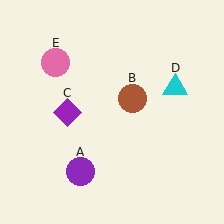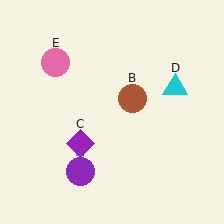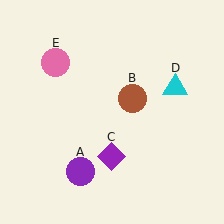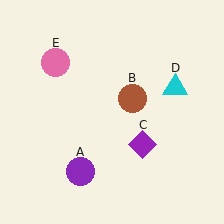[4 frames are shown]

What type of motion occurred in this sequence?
The purple diamond (object C) rotated counterclockwise around the center of the scene.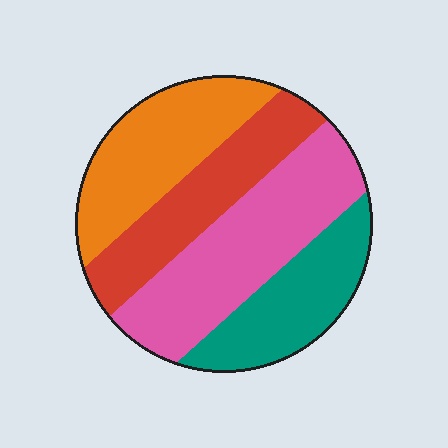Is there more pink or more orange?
Pink.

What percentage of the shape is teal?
Teal takes up less than a quarter of the shape.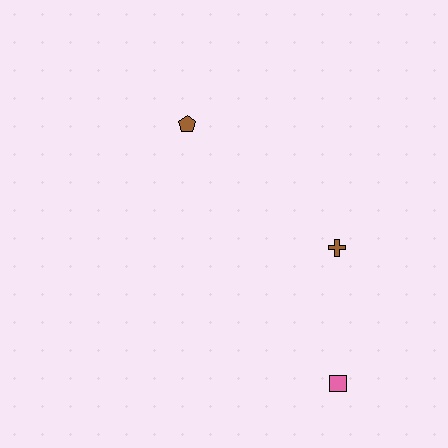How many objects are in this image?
There are 3 objects.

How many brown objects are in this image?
There are 2 brown objects.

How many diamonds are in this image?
There are no diamonds.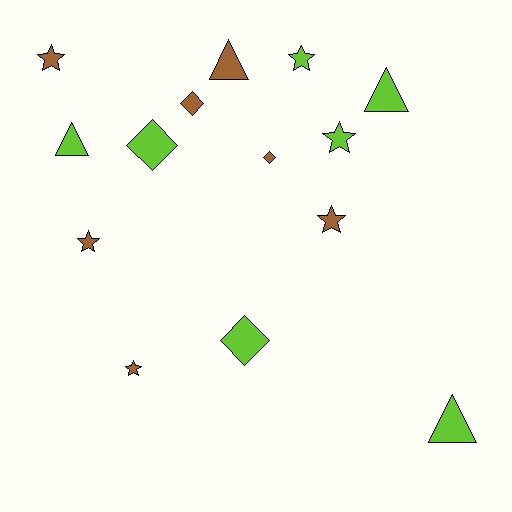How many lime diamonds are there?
There are 2 lime diamonds.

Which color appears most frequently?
Lime, with 7 objects.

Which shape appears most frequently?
Star, with 6 objects.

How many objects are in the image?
There are 14 objects.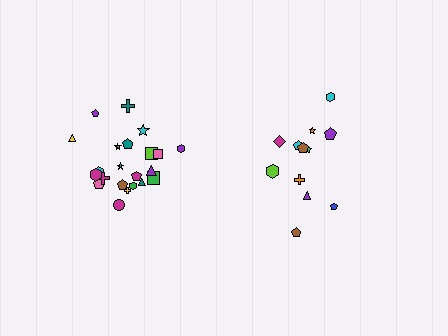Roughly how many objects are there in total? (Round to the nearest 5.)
Roughly 35 objects in total.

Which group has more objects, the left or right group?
The left group.